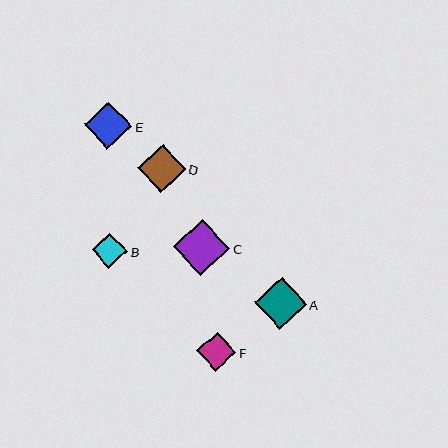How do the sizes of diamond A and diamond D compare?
Diamond A and diamond D are approximately the same size.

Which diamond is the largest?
Diamond C is the largest with a size of approximately 56 pixels.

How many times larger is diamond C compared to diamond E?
Diamond C is approximately 1.2 times the size of diamond E.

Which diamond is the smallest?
Diamond B is the smallest with a size of approximately 35 pixels.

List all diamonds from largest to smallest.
From largest to smallest: C, A, D, E, F, B.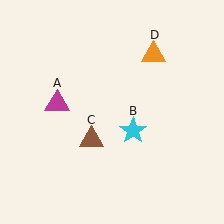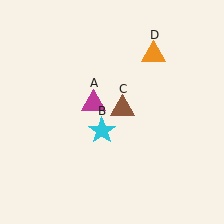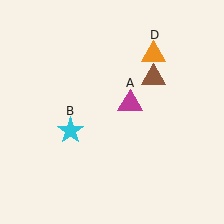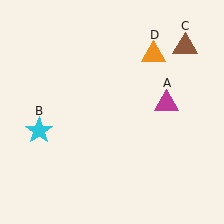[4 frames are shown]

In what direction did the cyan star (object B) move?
The cyan star (object B) moved left.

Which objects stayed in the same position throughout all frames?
Orange triangle (object D) remained stationary.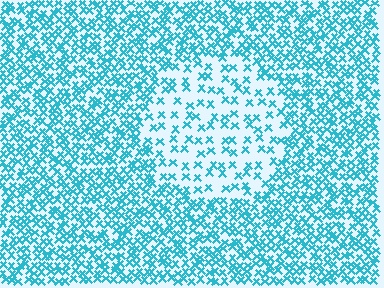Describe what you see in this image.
The image contains small cyan elements arranged at two different densities. A circle-shaped region is visible where the elements are less densely packed than the surrounding area.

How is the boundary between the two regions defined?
The boundary is defined by a change in element density (approximately 2.3x ratio). All elements are the same color, size, and shape.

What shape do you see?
I see a circle.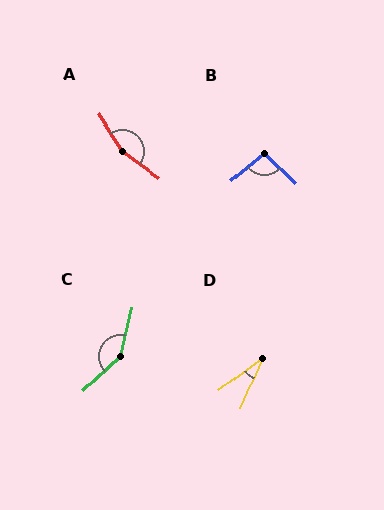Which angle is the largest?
A, at approximately 159 degrees.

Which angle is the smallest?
D, at approximately 30 degrees.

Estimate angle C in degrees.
Approximately 145 degrees.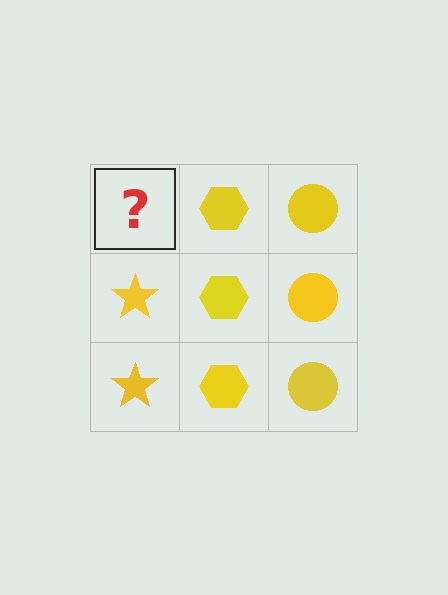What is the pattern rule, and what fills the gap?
The rule is that each column has a consistent shape. The gap should be filled with a yellow star.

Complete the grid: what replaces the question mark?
The question mark should be replaced with a yellow star.